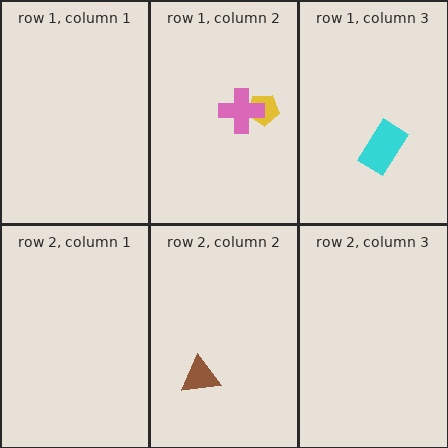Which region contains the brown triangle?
The row 2, column 2 region.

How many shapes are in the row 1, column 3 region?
1.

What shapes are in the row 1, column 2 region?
The yellow pentagon, the pink cross.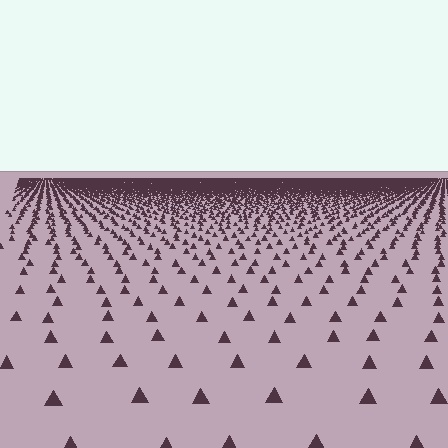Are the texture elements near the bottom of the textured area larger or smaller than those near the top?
Larger. Near the bottom, elements are closer to the viewer and appear at a bigger on-screen size.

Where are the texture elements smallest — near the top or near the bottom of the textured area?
Near the top.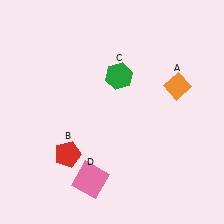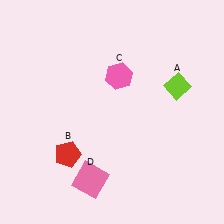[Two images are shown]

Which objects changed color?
A changed from orange to lime. C changed from green to pink.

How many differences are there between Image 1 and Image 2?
There are 2 differences between the two images.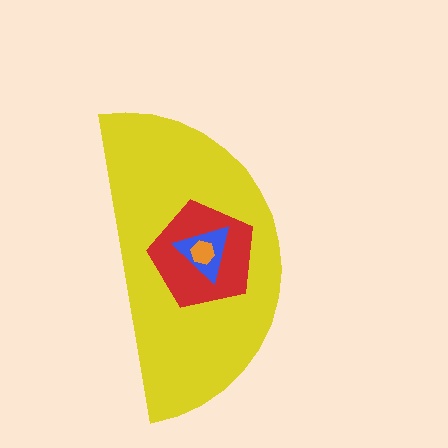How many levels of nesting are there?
4.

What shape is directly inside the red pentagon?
The blue triangle.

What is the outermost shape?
The yellow semicircle.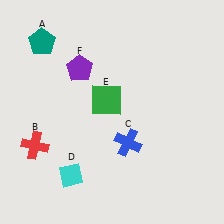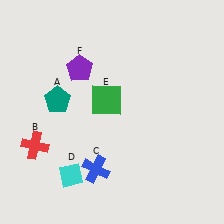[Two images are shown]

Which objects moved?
The objects that moved are: the teal pentagon (A), the blue cross (C).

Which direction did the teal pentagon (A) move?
The teal pentagon (A) moved down.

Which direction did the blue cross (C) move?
The blue cross (C) moved left.